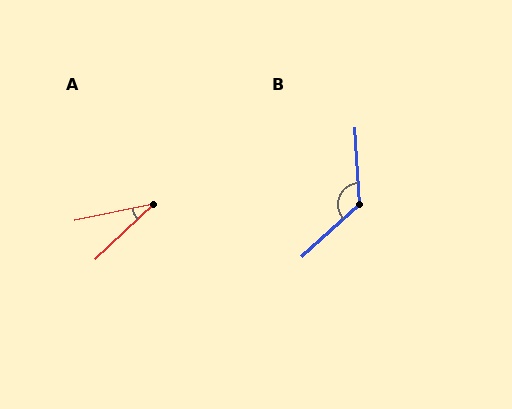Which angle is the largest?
B, at approximately 129 degrees.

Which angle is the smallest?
A, at approximately 32 degrees.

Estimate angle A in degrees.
Approximately 32 degrees.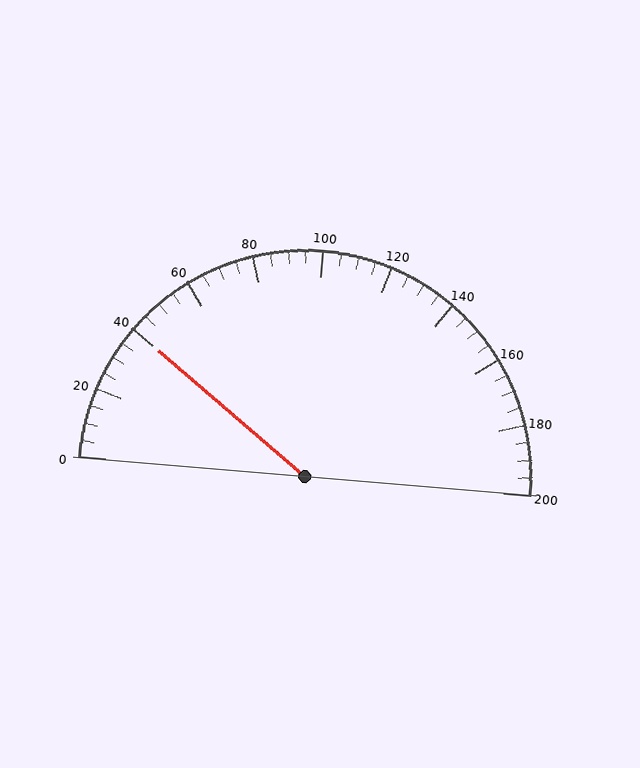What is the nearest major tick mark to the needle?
The nearest major tick mark is 40.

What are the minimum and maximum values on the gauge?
The gauge ranges from 0 to 200.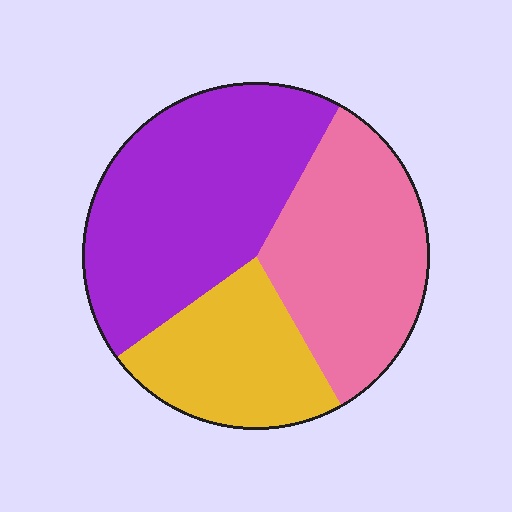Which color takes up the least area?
Yellow, at roughly 25%.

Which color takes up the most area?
Purple, at roughly 45%.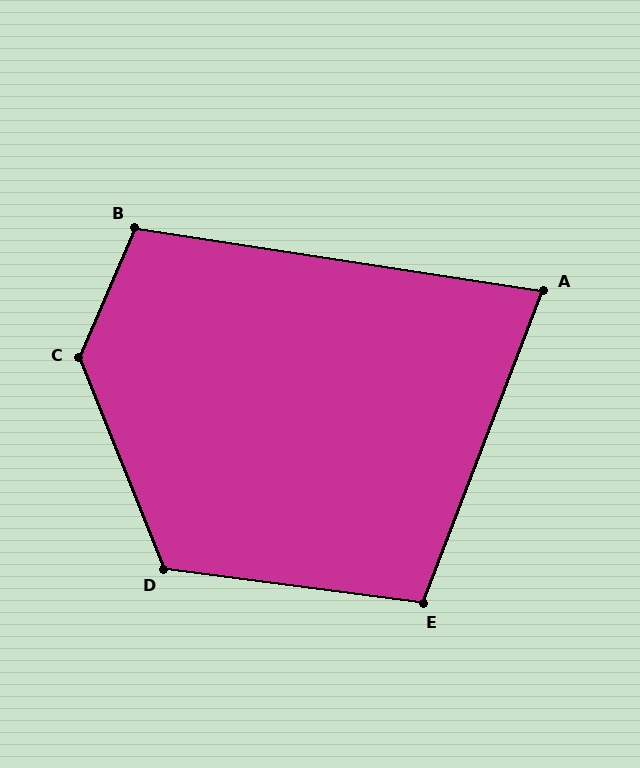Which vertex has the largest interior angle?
C, at approximately 135 degrees.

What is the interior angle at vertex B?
Approximately 104 degrees (obtuse).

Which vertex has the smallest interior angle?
A, at approximately 78 degrees.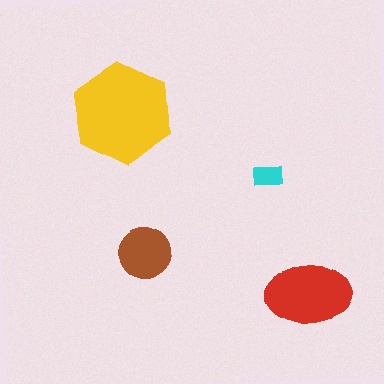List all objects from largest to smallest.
The yellow hexagon, the red ellipse, the brown circle, the cyan rectangle.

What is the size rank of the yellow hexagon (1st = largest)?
1st.